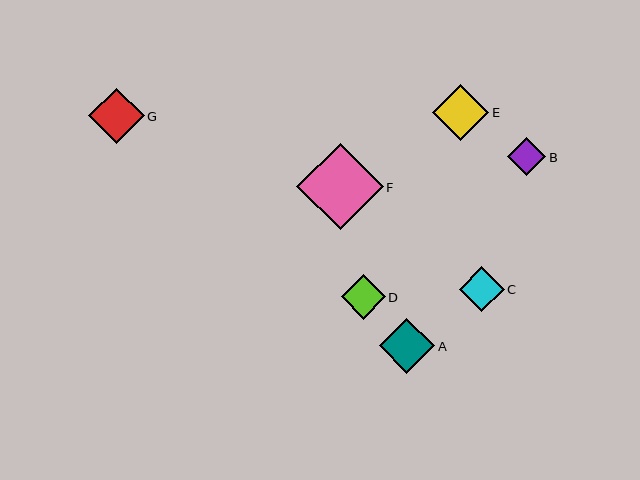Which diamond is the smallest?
Diamond B is the smallest with a size of approximately 38 pixels.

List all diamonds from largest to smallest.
From largest to smallest: F, E, G, A, C, D, B.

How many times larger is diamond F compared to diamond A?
Diamond F is approximately 1.6 times the size of diamond A.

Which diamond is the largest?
Diamond F is the largest with a size of approximately 86 pixels.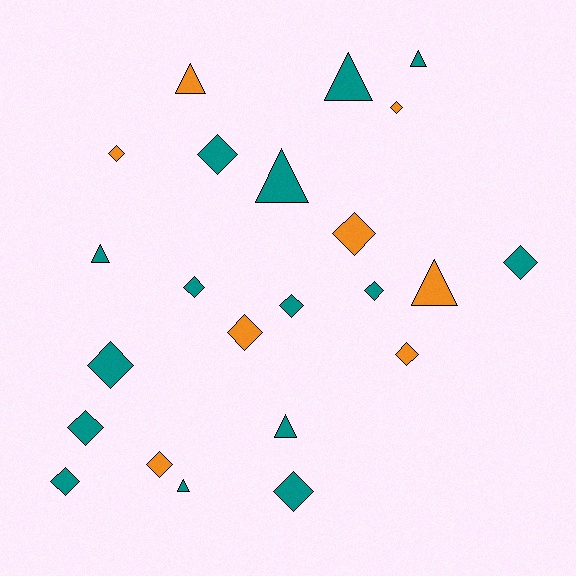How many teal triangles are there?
There are 6 teal triangles.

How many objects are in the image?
There are 23 objects.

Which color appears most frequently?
Teal, with 15 objects.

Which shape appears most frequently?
Diamond, with 15 objects.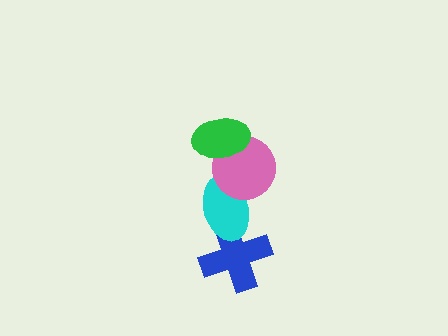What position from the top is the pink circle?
The pink circle is 2nd from the top.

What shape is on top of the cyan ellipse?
The pink circle is on top of the cyan ellipse.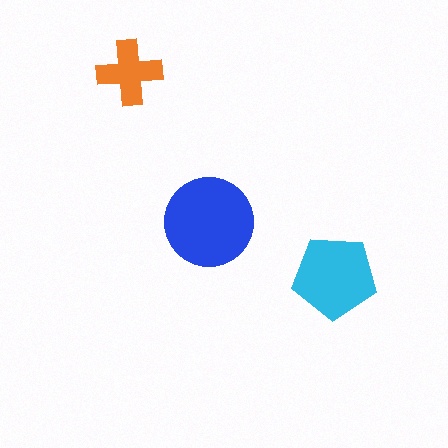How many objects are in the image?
There are 3 objects in the image.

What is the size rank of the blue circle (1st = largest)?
1st.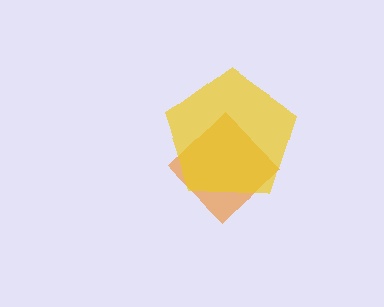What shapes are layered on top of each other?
The layered shapes are: an orange diamond, a yellow pentagon.